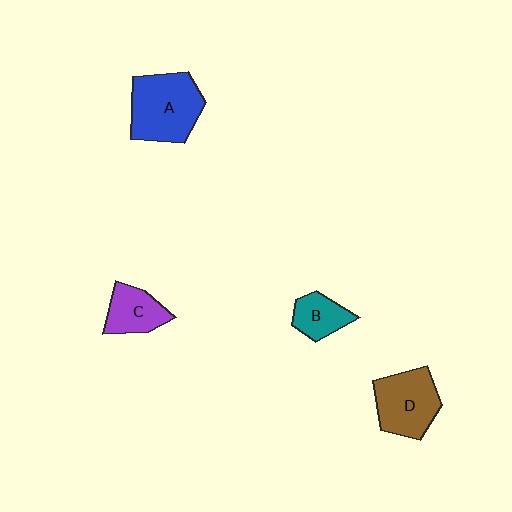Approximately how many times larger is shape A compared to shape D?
Approximately 1.2 times.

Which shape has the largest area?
Shape A (blue).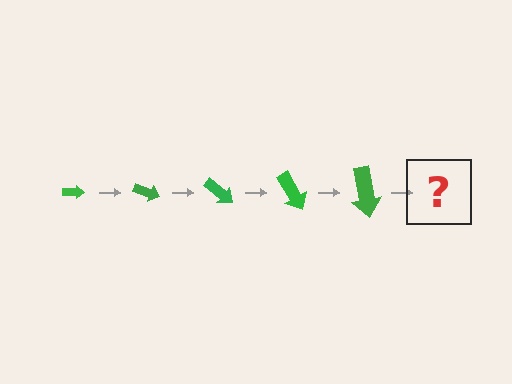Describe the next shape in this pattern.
It should be an arrow, larger than the previous one and rotated 100 degrees from the start.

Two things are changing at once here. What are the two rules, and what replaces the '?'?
The two rules are that the arrow grows larger each step and it rotates 20 degrees each step. The '?' should be an arrow, larger than the previous one and rotated 100 degrees from the start.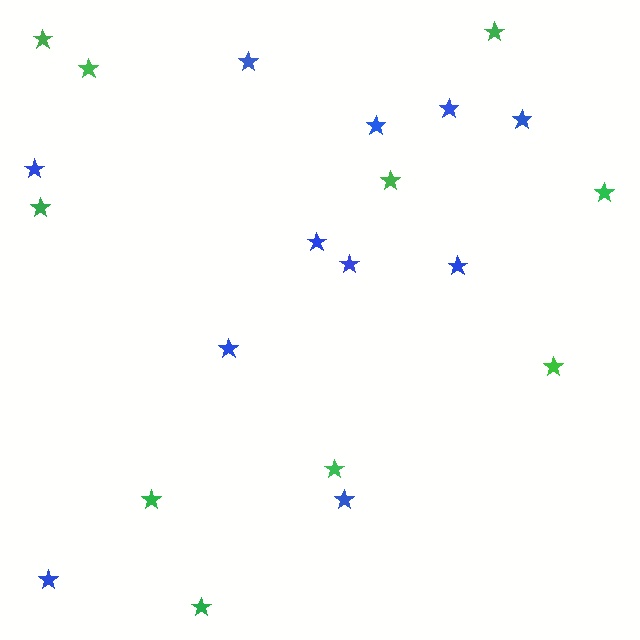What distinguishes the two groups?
There are 2 groups: one group of green stars (10) and one group of blue stars (11).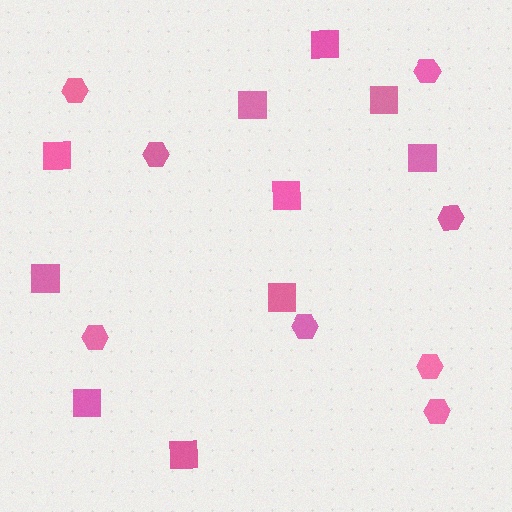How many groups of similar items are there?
There are 2 groups: one group of hexagons (8) and one group of squares (10).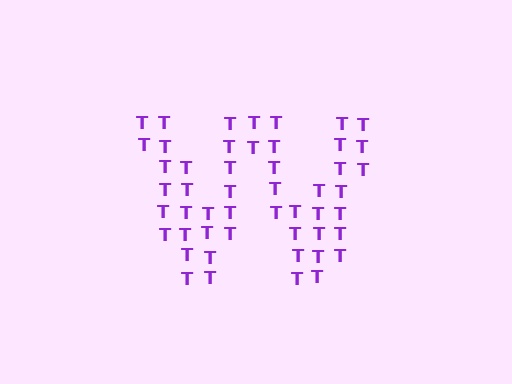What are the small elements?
The small elements are letter T's.